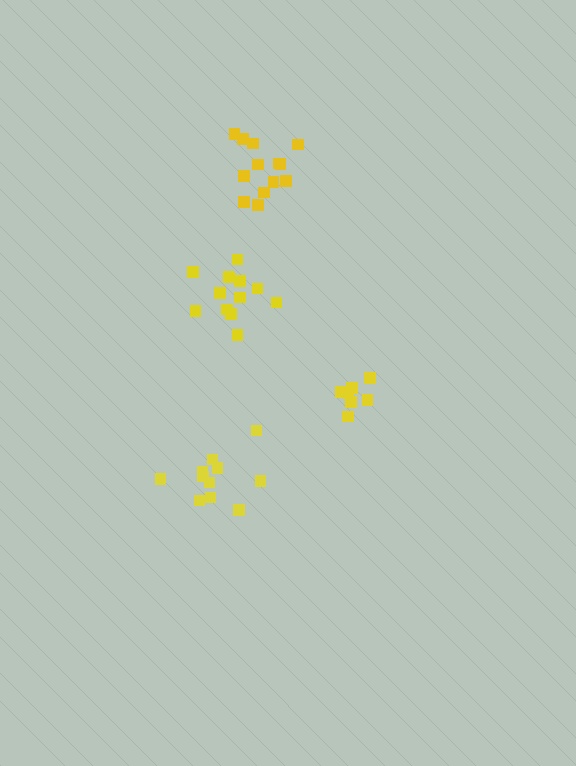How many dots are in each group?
Group 1: 13 dots, Group 2: 11 dots, Group 3: 13 dots, Group 4: 8 dots (45 total).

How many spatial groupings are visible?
There are 4 spatial groupings.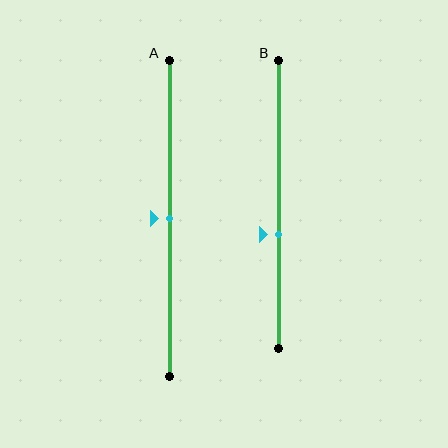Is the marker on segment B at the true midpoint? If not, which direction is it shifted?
No, the marker on segment B is shifted downward by about 11% of the segment length.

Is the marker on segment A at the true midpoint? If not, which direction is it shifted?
Yes, the marker on segment A is at the true midpoint.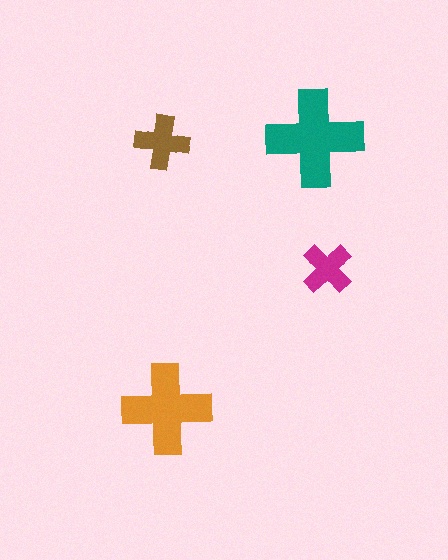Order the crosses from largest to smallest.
the teal one, the orange one, the brown one, the magenta one.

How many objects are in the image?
There are 4 objects in the image.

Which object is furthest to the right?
The magenta cross is rightmost.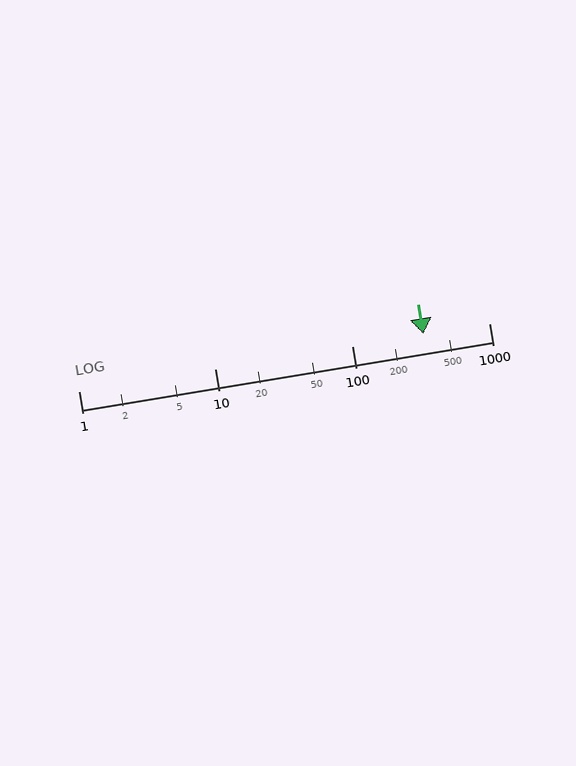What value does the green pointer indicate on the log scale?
The pointer indicates approximately 330.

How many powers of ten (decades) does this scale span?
The scale spans 3 decades, from 1 to 1000.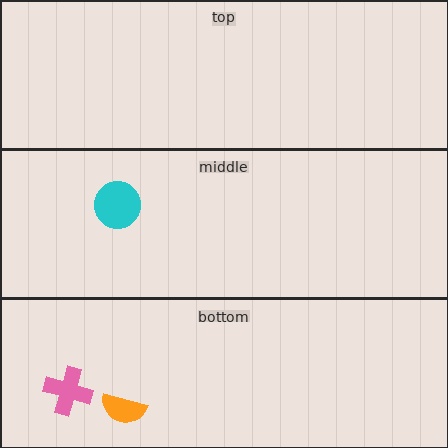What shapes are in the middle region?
The cyan circle.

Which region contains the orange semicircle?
The bottom region.